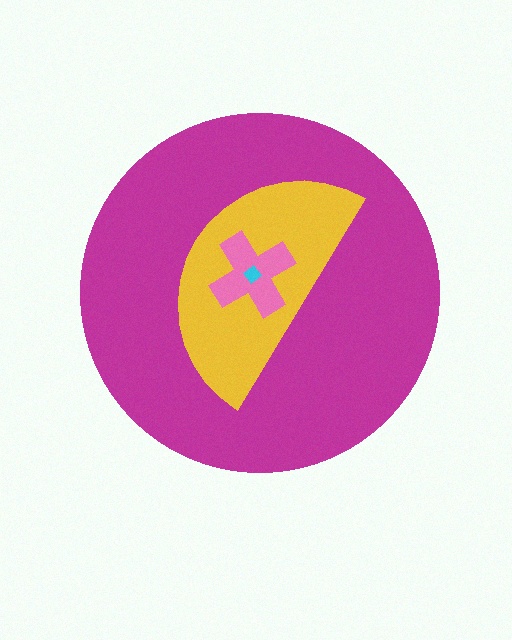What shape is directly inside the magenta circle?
The yellow semicircle.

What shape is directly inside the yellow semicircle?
The pink cross.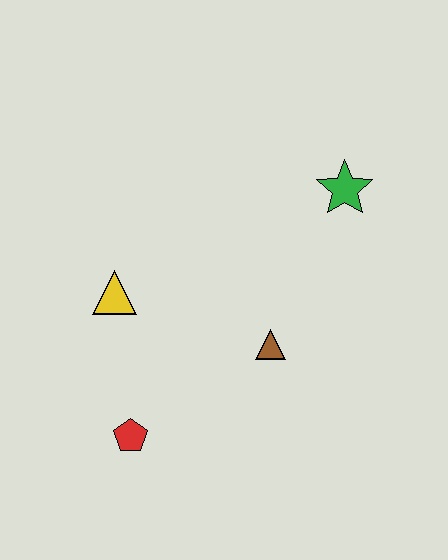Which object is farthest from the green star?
The red pentagon is farthest from the green star.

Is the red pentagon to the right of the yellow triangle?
Yes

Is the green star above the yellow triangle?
Yes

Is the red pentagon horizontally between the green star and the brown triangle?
No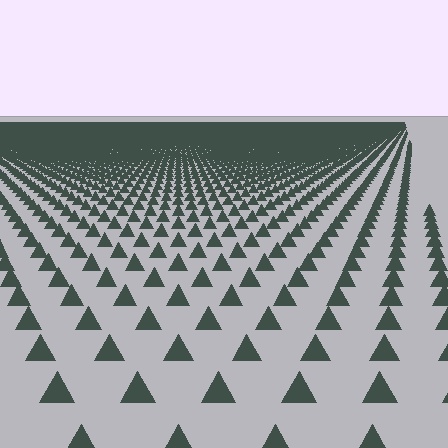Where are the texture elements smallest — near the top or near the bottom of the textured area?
Near the top.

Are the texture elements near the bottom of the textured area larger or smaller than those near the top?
Larger. Near the bottom, elements are closer to the viewer and appear at a bigger on-screen size.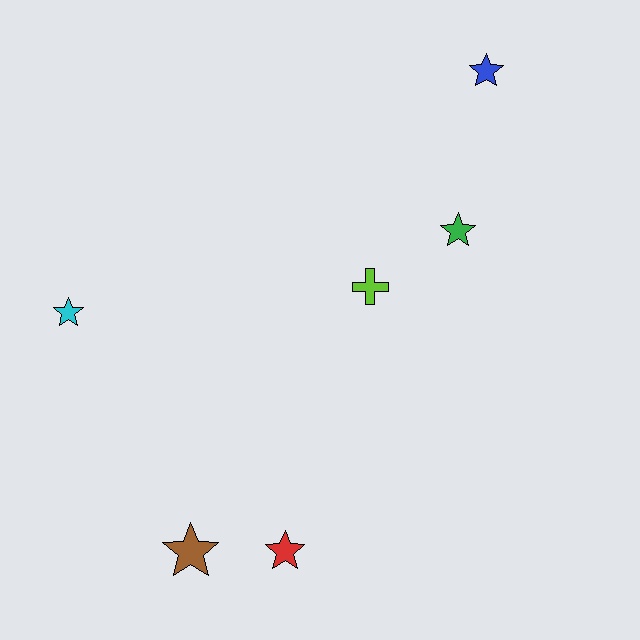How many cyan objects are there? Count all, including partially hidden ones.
There is 1 cyan object.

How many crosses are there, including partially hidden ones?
There is 1 cross.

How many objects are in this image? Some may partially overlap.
There are 6 objects.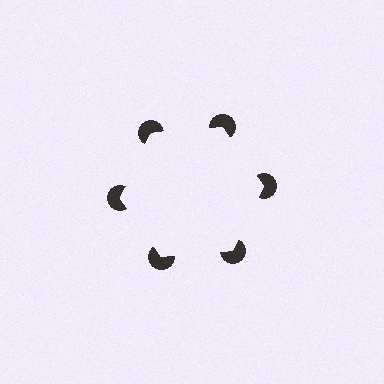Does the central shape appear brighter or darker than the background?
It typically appears slightly brighter than the background, even though no actual brightness change is drawn.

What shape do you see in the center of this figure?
An illusory hexagon — its edges are inferred from the aligned wedge cuts in the pac-man discs, not physically drawn.